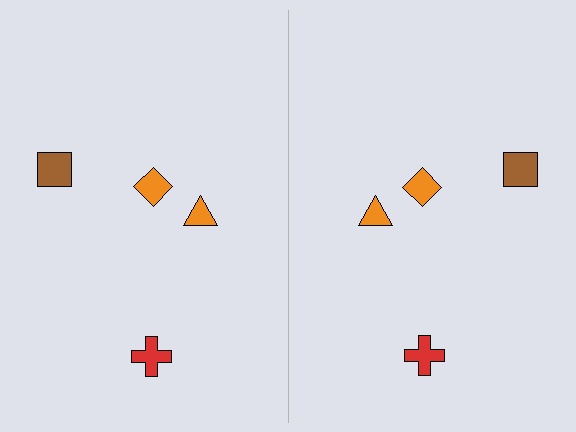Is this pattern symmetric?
Yes, this pattern has bilateral (reflection) symmetry.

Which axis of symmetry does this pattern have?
The pattern has a vertical axis of symmetry running through the center of the image.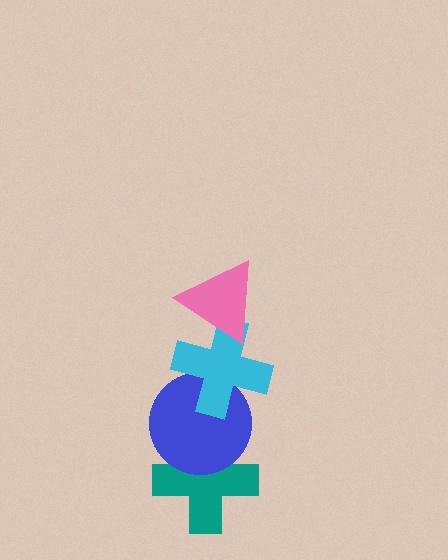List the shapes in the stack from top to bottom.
From top to bottom: the pink triangle, the cyan cross, the blue circle, the teal cross.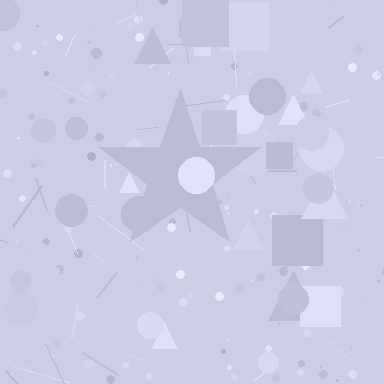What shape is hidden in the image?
A star is hidden in the image.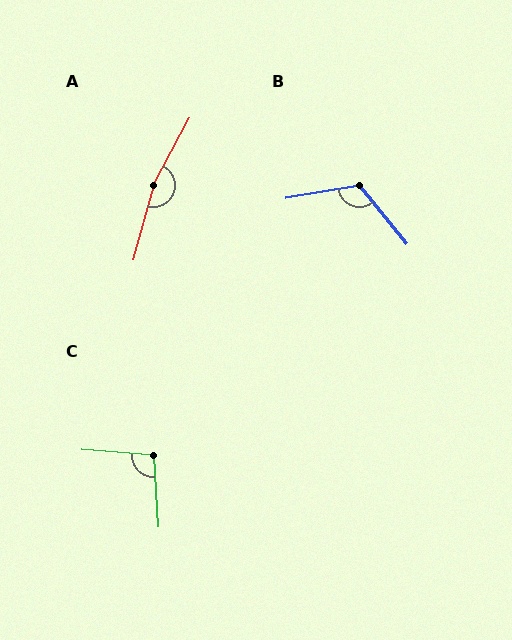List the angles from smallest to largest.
C (98°), B (119°), A (167°).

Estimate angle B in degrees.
Approximately 119 degrees.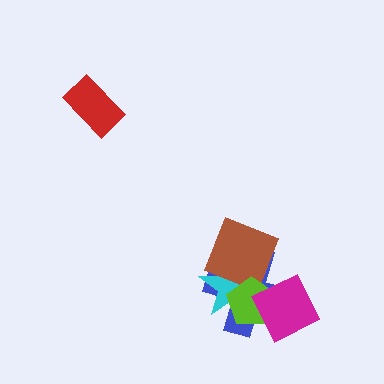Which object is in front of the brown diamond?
The lime pentagon is in front of the brown diamond.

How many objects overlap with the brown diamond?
3 objects overlap with the brown diamond.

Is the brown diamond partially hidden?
Yes, it is partially covered by another shape.